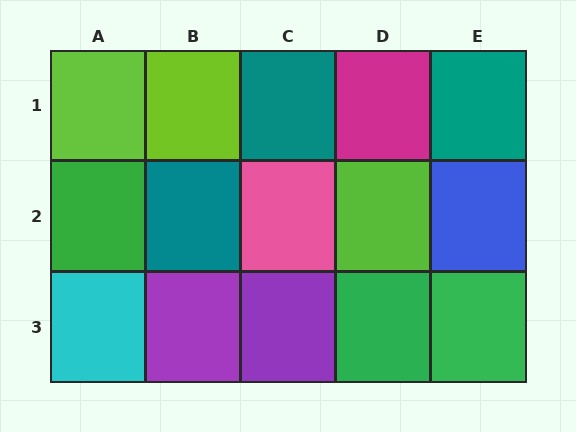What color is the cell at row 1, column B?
Lime.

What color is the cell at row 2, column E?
Blue.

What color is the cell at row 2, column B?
Teal.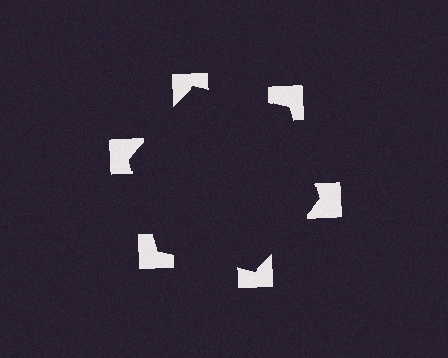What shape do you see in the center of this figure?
An illusory hexagon — its edges are inferred from the aligned wedge cuts in the notched squares, not physically drawn.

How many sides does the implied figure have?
6 sides.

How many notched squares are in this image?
There are 6 — one at each vertex of the illusory hexagon.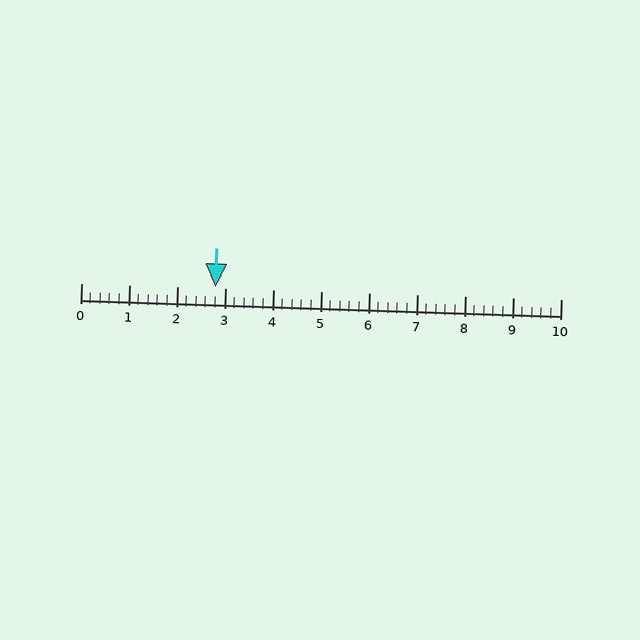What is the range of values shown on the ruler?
The ruler shows values from 0 to 10.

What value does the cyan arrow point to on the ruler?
The cyan arrow points to approximately 2.8.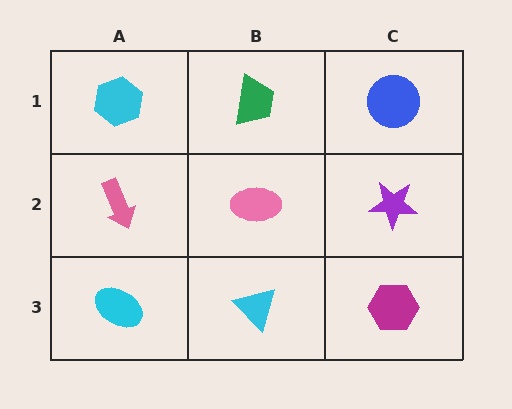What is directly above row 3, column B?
A pink ellipse.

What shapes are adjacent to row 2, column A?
A cyan hexagon (row 1, column A), a cyan ellipse (row 3, column A), a pink ellipse (row 2, column B).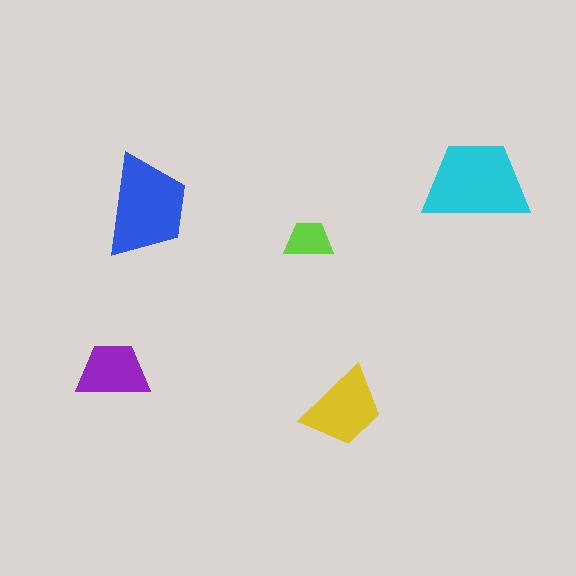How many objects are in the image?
There are 5 objects in the image.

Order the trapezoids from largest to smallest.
the cyan one, the blue one, the yellow one, the purple one, the lime one.